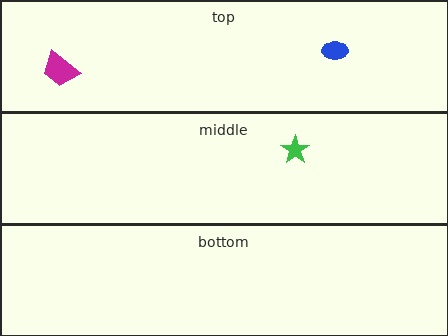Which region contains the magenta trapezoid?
The top region.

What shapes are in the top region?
The blue ellipse, the magenta trapezoid.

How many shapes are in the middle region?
1.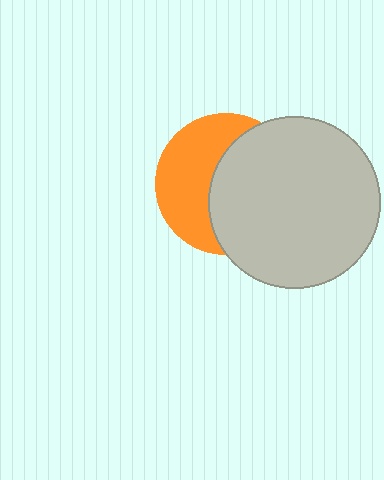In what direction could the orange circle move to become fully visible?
The orange circle could move left. That would shift it out from behind the light gray circle entirely.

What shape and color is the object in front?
The object in front is a light gray circle.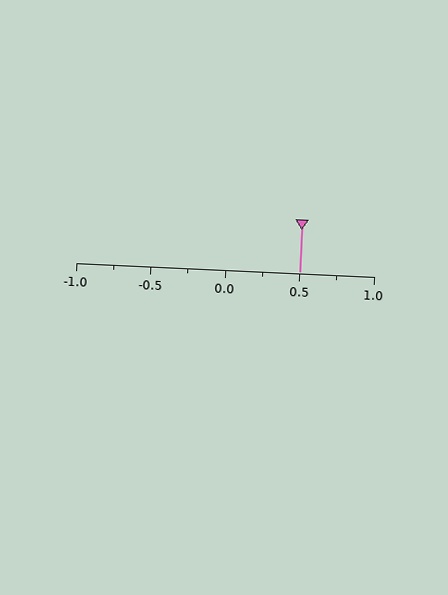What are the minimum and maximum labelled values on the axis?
The axis runs from -1.0 to 1.0.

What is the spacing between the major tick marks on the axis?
The major ticks are spaced 0.5 apart.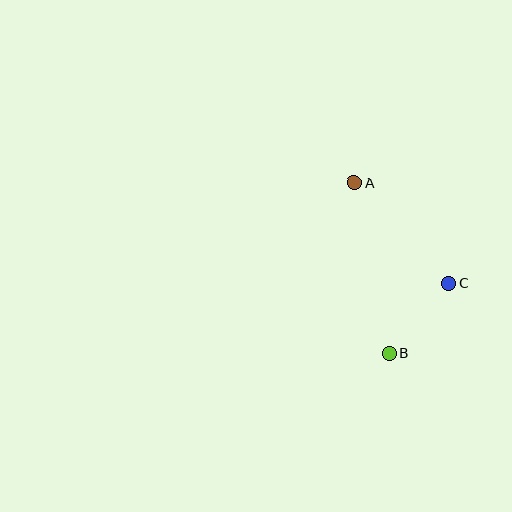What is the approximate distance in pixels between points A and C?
The distance between A and C is approximately 138 pixels.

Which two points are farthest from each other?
Points A and B are farthest from each other.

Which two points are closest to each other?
Points B and C are closest to each other.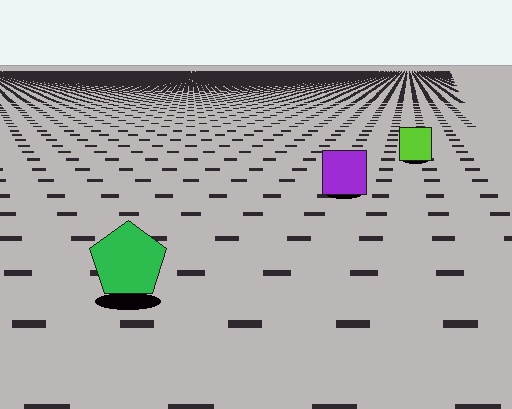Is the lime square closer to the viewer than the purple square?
No. The purple square is closer — you can tell from the texture gradient: the ground texture is coarser near it.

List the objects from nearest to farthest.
From nearest to farthest: the green pentagon, the purple square, the lime square.